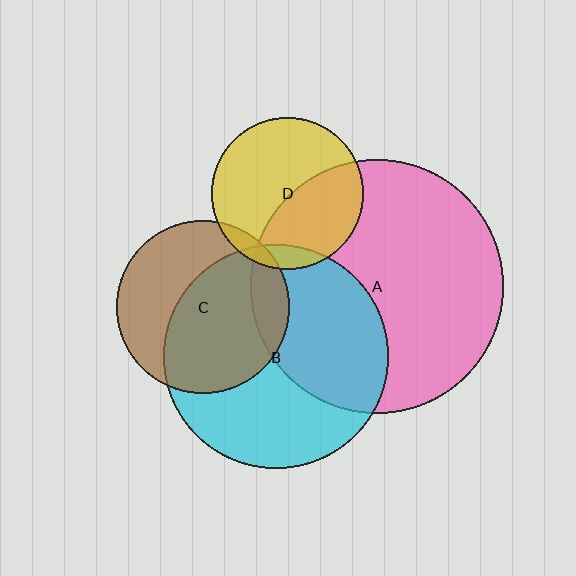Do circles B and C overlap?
Yes.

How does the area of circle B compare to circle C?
Approximately 1.7 times.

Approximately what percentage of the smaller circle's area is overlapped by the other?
Approximately 60%.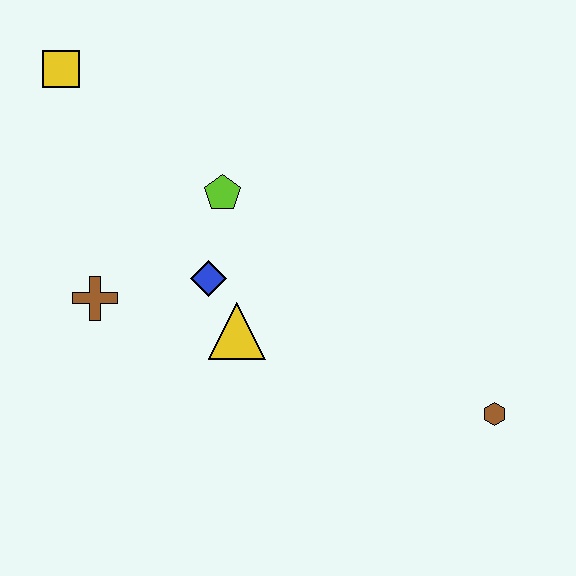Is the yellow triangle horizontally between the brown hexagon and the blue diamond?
Yes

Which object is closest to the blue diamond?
The yellow triangle is closest to the blue diamond.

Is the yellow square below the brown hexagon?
No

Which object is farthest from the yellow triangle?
The yellow square is farthest from the yellow triangle.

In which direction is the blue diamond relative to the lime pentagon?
The blue diamond is below the lime pentagon.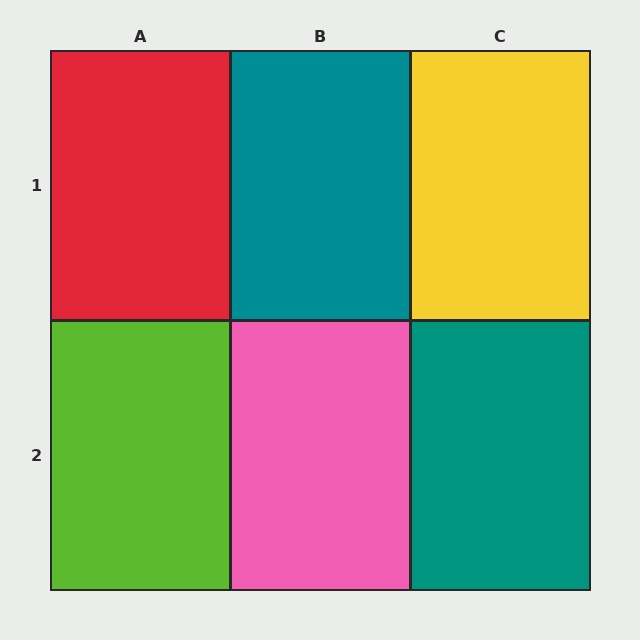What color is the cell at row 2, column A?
Lime.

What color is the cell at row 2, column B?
Pink.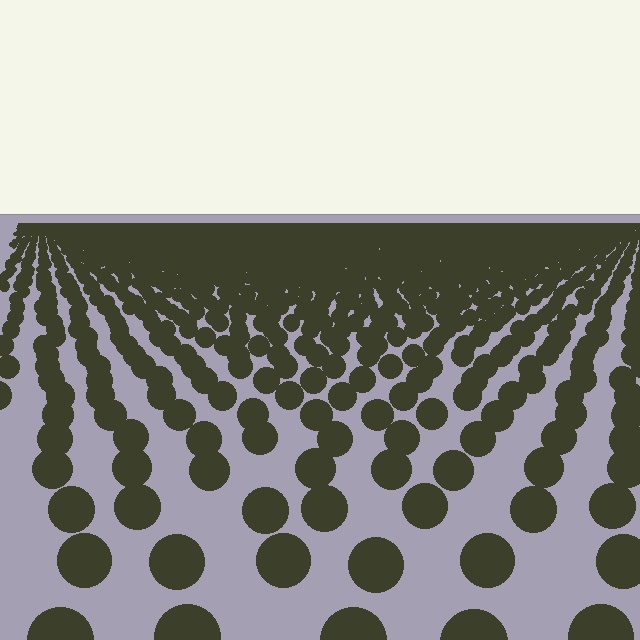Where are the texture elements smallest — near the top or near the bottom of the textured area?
Near the top.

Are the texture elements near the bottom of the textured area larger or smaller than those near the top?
Larger. Near the bottom, elements are closer to the viewer and appear at a bigger on-screen size.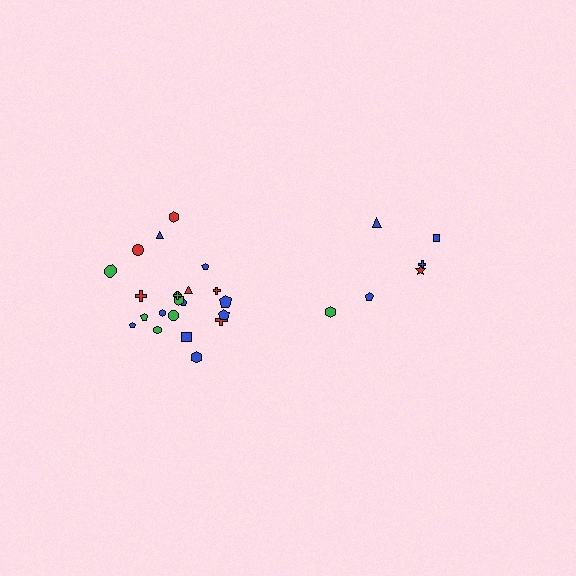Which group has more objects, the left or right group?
The left group.